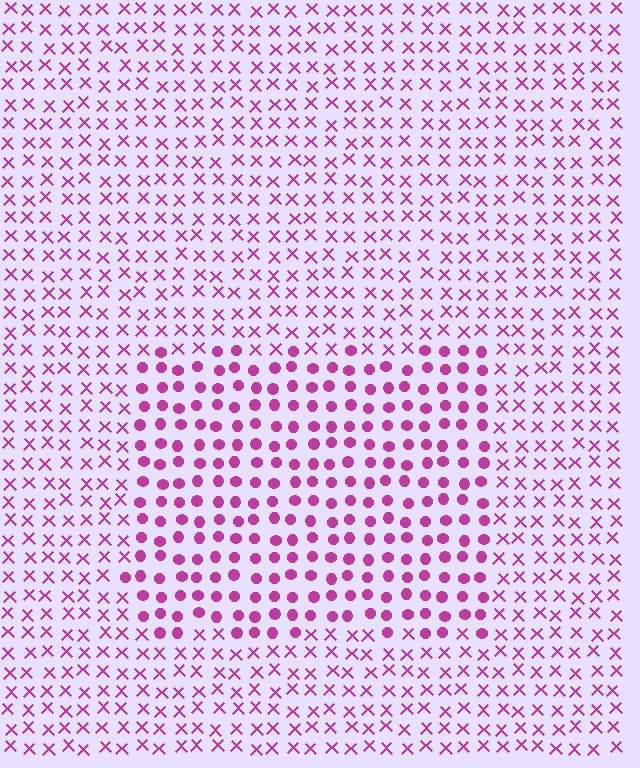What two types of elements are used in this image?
The image uses circles inside the rectangle region and X marks outside it.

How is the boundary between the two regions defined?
The boundary is defined by a change in element shape: circles inside vs. X marks outside. All elements share the same color and spacing.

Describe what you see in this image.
The image is filled with small magenta elements arranged in a uniform grid. A rectangle-shaped region contains circles, while the surrounding area contains X marks. The boundary is defined purely by the change in element shape.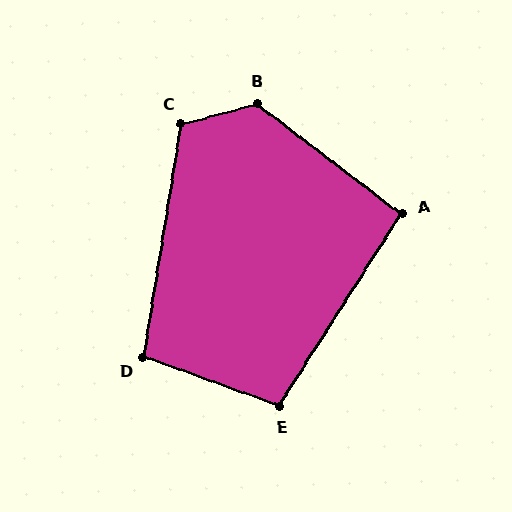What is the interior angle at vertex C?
Approximately 114 degrees (obtuse).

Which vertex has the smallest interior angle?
A, at approximately 95 degrees.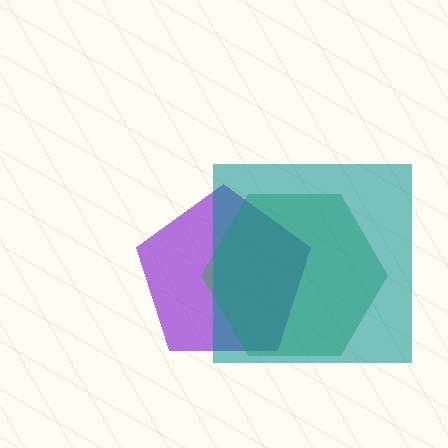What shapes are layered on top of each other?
The layered shapes are: a purple pentagon, a green hexagon, a teal square.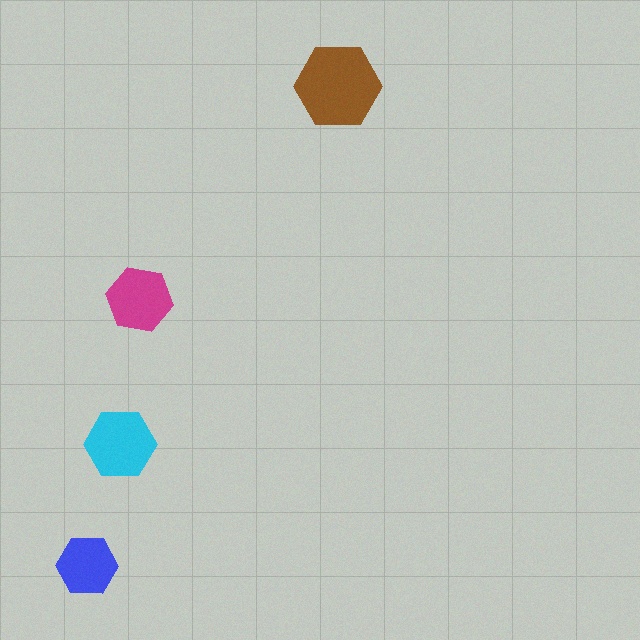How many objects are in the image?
There are 4 objects in the image.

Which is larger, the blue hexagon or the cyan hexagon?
The cyan one.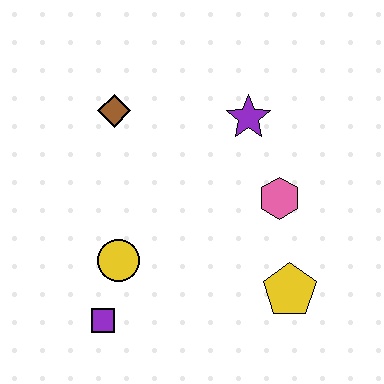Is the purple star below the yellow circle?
No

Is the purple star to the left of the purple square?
No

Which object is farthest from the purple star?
The purple square is farthest from the purple star.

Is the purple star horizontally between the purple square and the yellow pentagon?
Yes